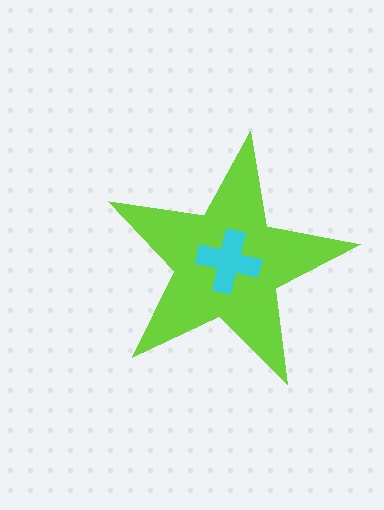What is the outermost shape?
The lime star.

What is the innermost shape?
The cyan cross.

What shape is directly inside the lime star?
The cyan cross.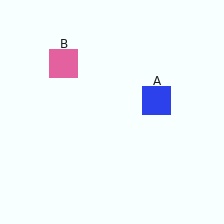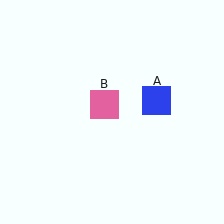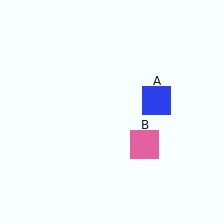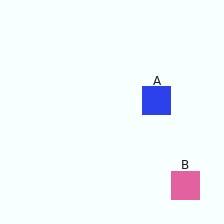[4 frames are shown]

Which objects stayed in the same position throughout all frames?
Blue square (object A) remained stationary.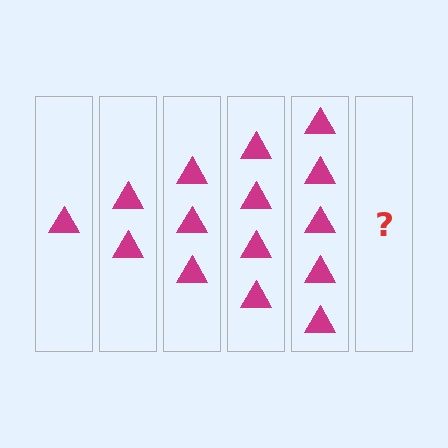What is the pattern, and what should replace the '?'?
The pattern is that each step adds one more triangle. The '?' should be 6 triangles.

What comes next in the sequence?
The next element should be 6 triangles.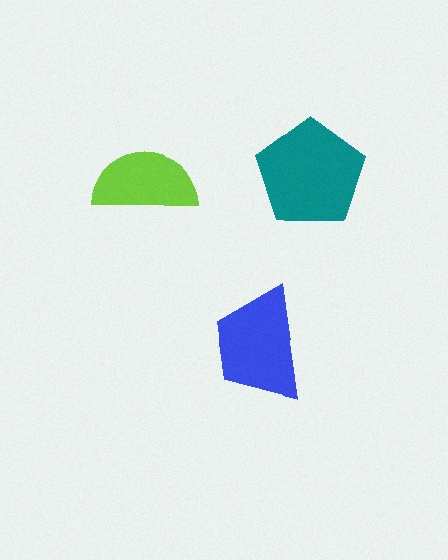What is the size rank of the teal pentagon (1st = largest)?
1st.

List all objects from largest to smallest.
The teal pentagon, the blue trapezoid, the lime semicircle.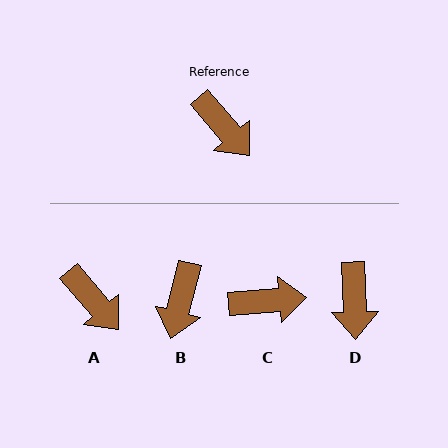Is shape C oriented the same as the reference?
No, it is off by about 54 degrees.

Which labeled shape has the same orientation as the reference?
A.